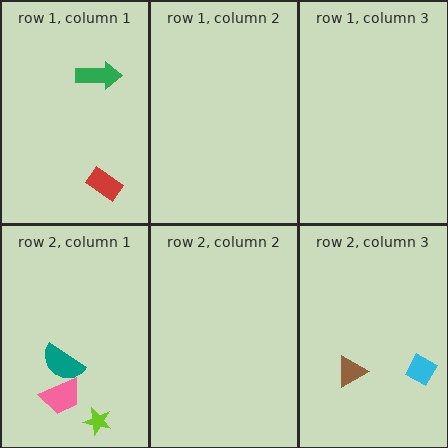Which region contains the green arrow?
The row 1, column 1 region.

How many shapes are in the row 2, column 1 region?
3.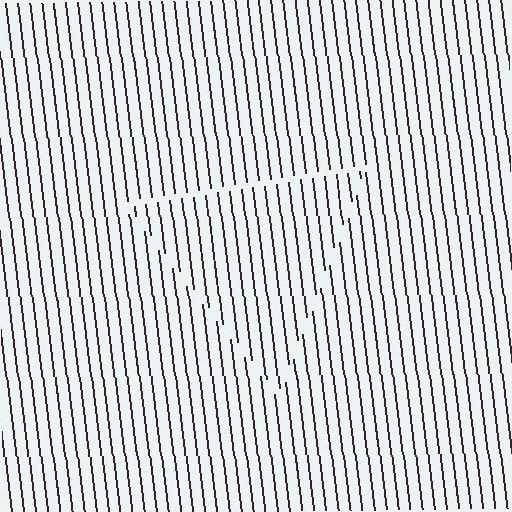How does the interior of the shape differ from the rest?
The interior of the shape contains the same grating, shifted by half a period — the contour is defined by the phase discontinuity where line-ends from the inner and outer gratings abut.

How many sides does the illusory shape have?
3 sides — the line-ends trace a triangle.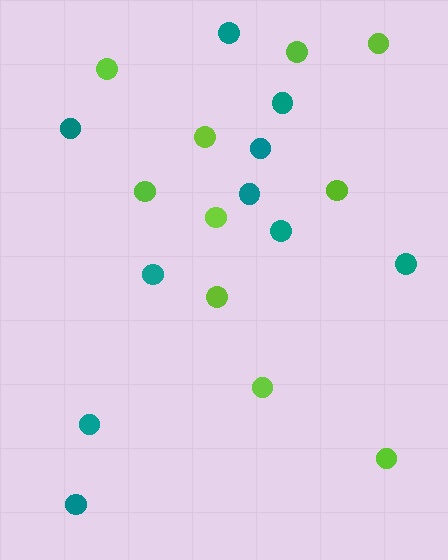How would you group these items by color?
There are 2 groups: one group of teal circles (10) and one group of lime circles (10).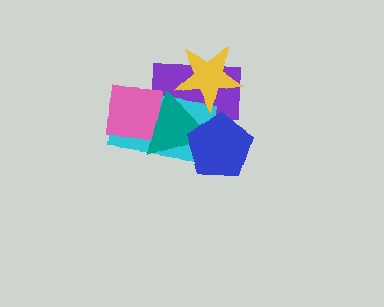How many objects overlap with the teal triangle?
5 objects overlap with the teal triangle.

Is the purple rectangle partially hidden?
Yes, it is partially covered by another shape.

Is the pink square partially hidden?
Yes, it is partially covered by another shape.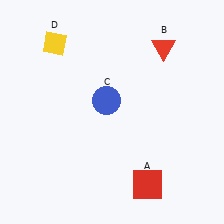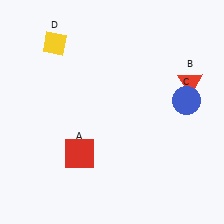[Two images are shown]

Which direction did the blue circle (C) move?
The blue circle (C) moved right.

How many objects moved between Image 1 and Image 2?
3 objects moved between the two images.